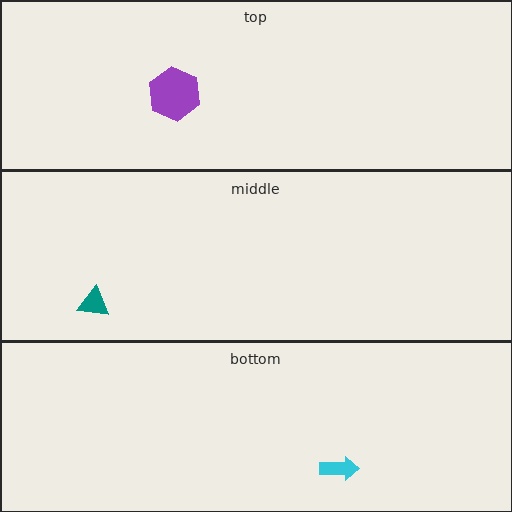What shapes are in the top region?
The purple hexagon.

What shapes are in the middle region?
The teal triangle.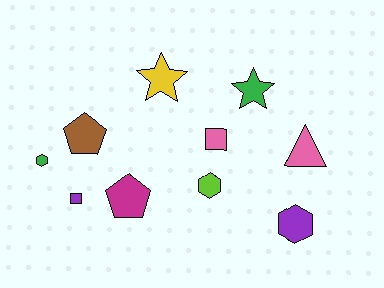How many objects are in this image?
There are 10 objects.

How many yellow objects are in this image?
There is 1 yellow object.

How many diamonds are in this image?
There are no diamonds.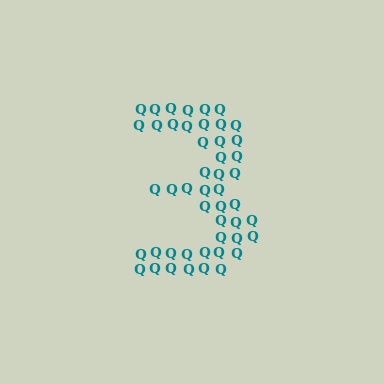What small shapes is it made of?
It is made of small letter Q's.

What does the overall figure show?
The overall figure shows the digit 3.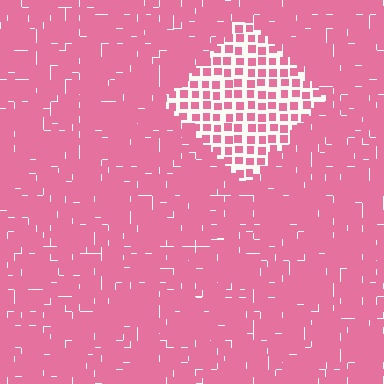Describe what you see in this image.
The image contains small pink elements arranged at two different densities. A diamond-shaped region is visible where the elements are less densely packed than the surrounding area.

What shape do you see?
I see a diamond.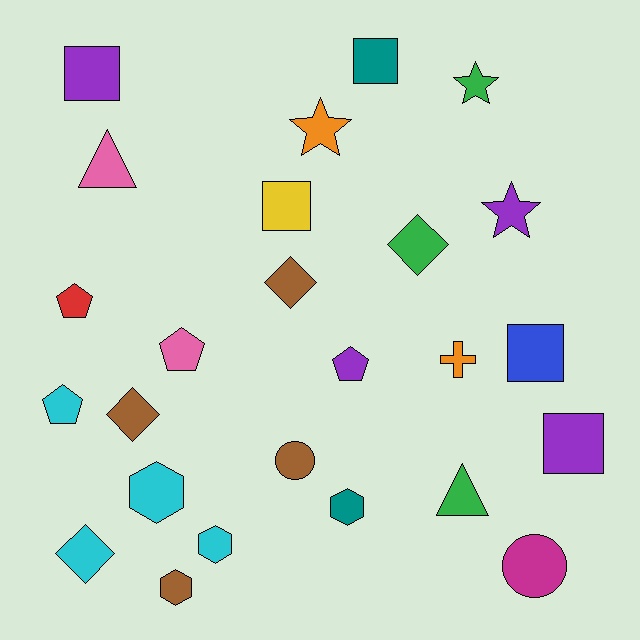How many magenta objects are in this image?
There is 1 magenta object.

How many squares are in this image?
There are 5 squares.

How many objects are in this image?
There are 25 objects.